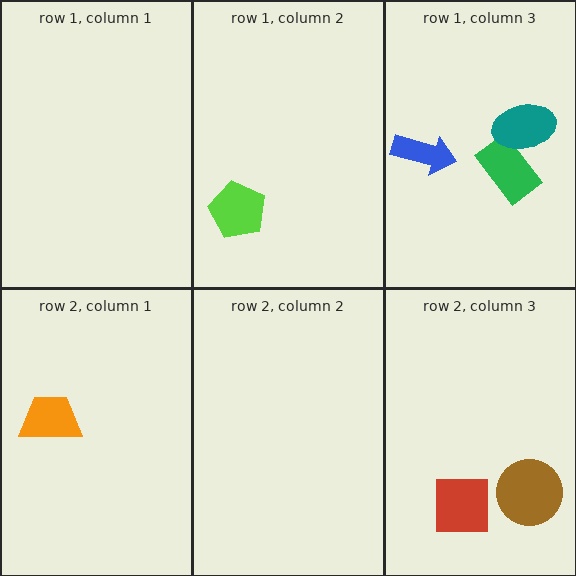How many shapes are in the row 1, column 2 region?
1.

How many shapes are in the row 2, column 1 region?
1.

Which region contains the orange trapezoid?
The row 2, column 1 region.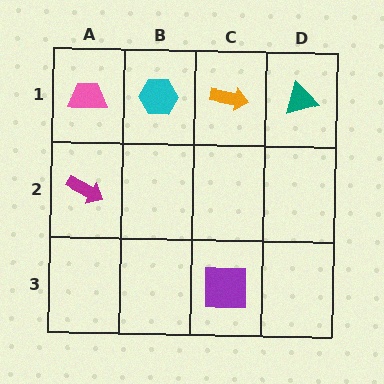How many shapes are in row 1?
4 shapes.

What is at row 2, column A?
A magenta arrow.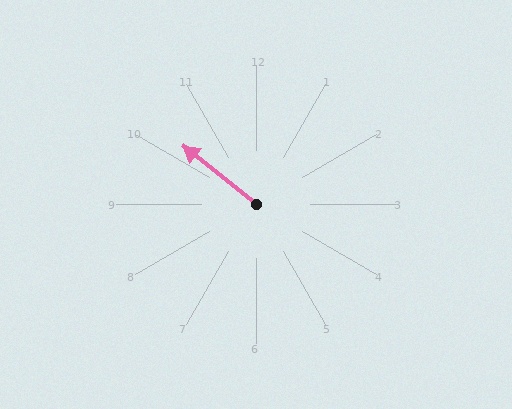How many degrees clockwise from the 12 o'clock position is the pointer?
Approximately 309 degrees.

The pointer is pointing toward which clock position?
Roughly 10 o'clock.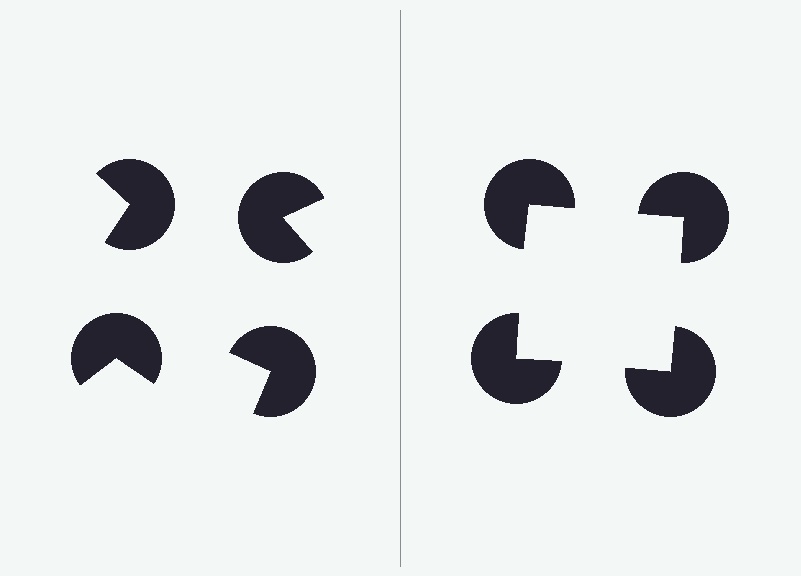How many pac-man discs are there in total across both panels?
8 — 4 on each side.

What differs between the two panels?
The pac-man discs are positioned identically on both sides; only the wedge orientations differ. On the right they align to a square; on the left they are misaligned.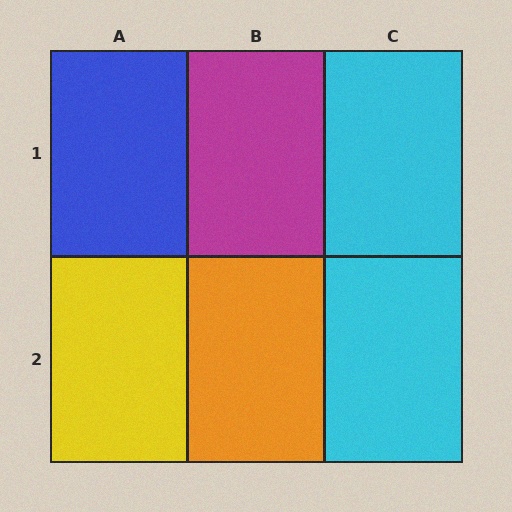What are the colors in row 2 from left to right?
Yellow, orange, cyan.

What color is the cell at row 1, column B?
Magenta.